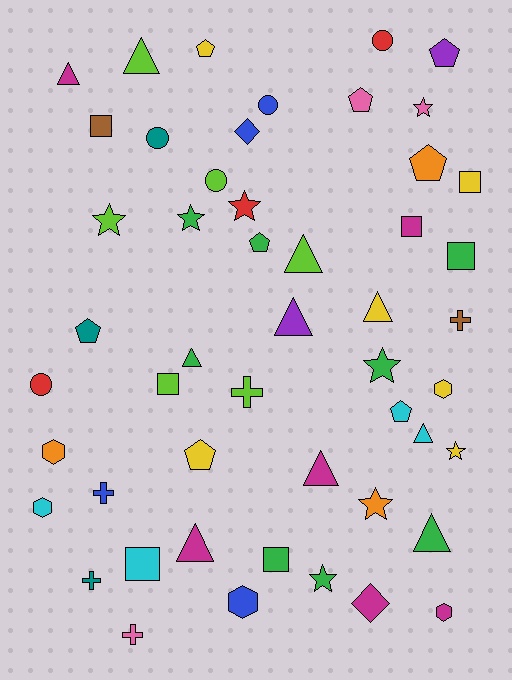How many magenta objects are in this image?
There are 6 magenta objects.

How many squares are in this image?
There are 7 squares.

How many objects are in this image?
There are 50 objects.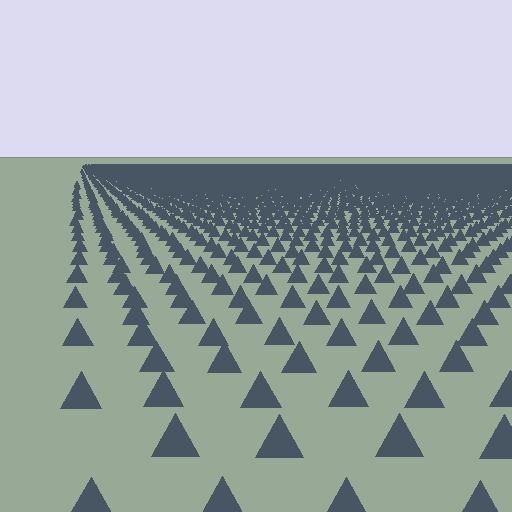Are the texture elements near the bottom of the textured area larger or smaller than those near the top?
Larger. Near the bottom, elements are closer to the viewer and appear at a bigger on-screen size.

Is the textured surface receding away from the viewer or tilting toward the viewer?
The surface is receding away from the viewer. Texture elements get smaller and denser toward the top.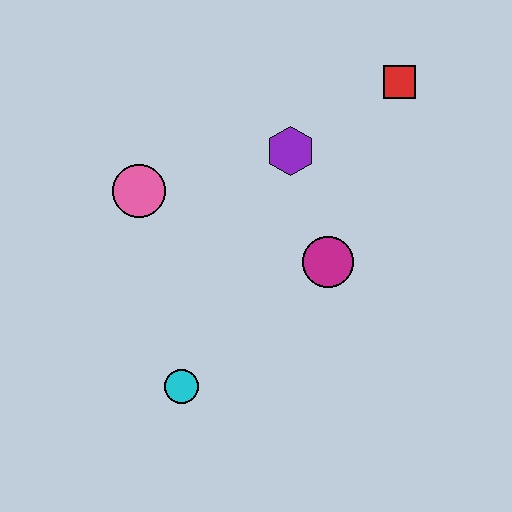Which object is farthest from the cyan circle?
The red square is farthest from the cyan circle.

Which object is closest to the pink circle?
The purple hexagon is closest to the pink circle.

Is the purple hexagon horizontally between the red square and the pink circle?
Yes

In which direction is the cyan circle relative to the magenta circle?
The cyan circle is to the left of the magenta circle.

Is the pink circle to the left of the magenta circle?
Yes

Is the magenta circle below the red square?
Yes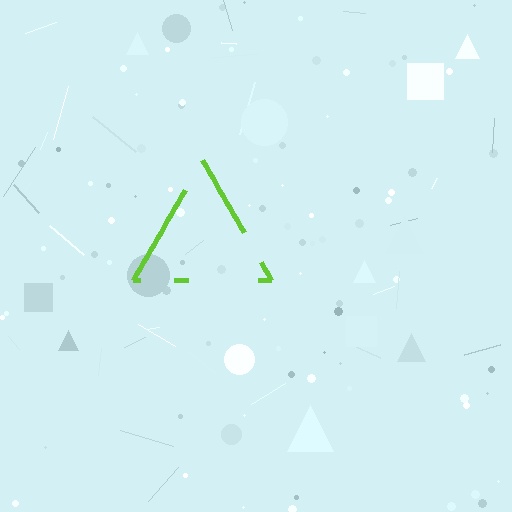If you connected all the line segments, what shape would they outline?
They would outline a triangle.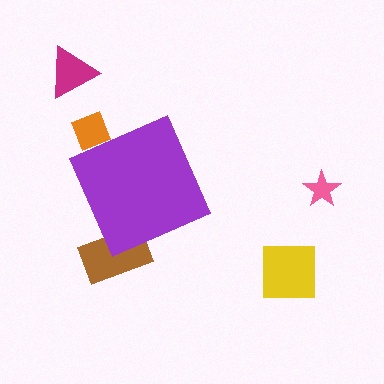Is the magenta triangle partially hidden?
No, the magenta triangle is fully visible.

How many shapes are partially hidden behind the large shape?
2 shapes are partially hidden.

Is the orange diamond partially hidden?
Yes, the orange diamond is partially hidden behind the purple diamond.